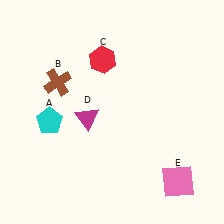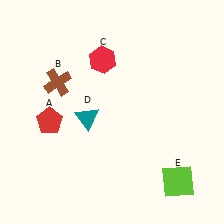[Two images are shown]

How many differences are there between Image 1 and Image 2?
There are 3 differences between the two images.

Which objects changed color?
A changed from cyan to red. D changed from magenta to teal. E changed from pink to lime.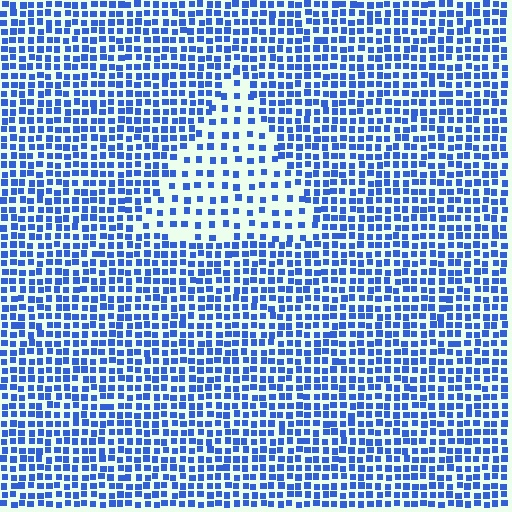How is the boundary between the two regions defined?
The boundary is defined by a change in element density (approximately 2.1x ratio). All elements are the same color, size, and shape.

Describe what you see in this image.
The image contains small blue elements arranged at two different densities. A triangle-shaped region is visible where the elements are less densely packed than the surrounding area.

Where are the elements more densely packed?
The elements are more densely packed outside the triangle boundary.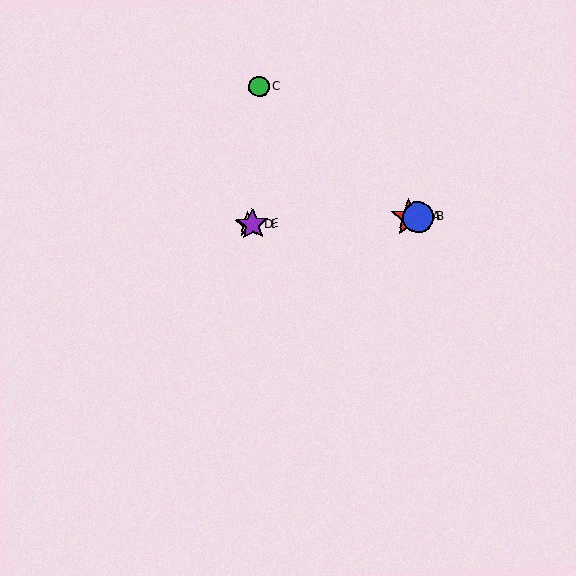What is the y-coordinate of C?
Object C is at y≈87.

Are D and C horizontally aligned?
No, D is at y≈224 and C is at y≈87.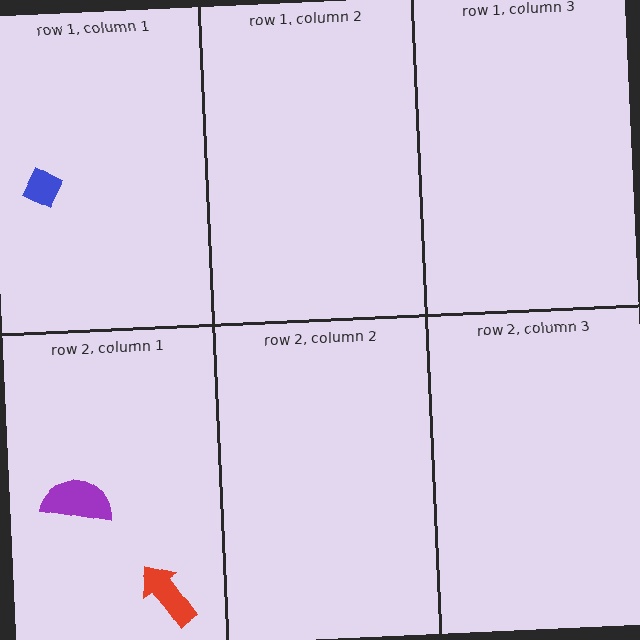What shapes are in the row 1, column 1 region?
The blue diamond.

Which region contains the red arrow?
The row 2, column 1 region.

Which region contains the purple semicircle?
The row 2, column 1 region.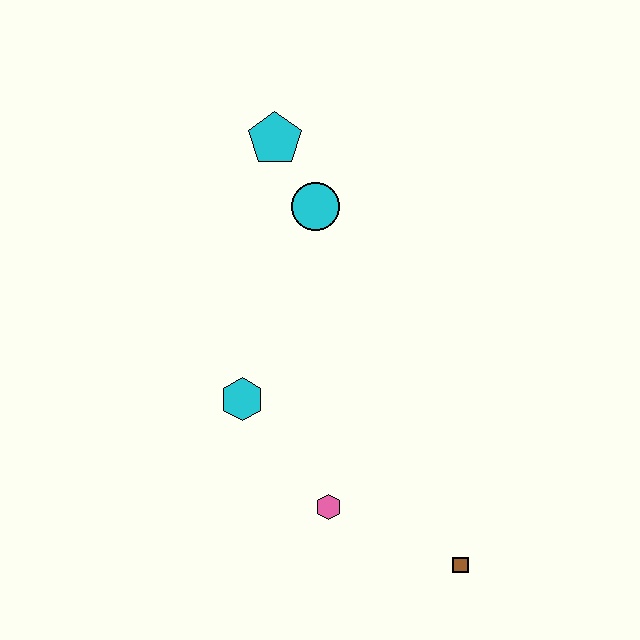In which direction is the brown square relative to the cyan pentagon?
The brown square is below the cyan pentagon.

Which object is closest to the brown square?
The pink hexagon is closest to the brown square.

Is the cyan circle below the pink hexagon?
No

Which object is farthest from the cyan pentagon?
The brown square is farthest from the cyan pentagon.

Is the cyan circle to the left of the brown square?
Yes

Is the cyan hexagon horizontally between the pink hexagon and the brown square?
No